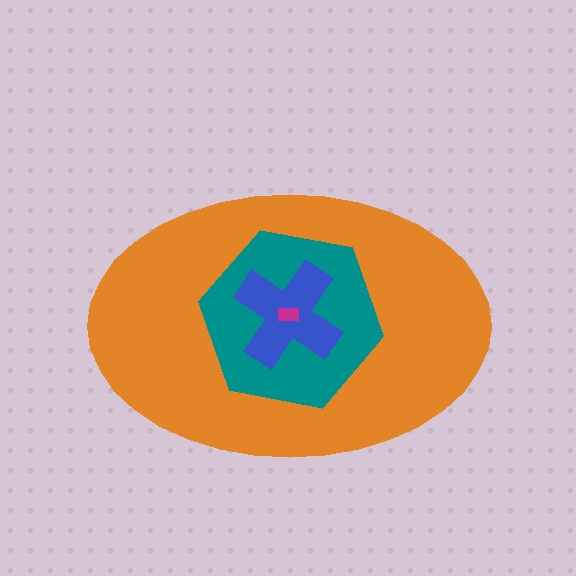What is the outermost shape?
The orange ellipse.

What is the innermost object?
The magenta rectangle.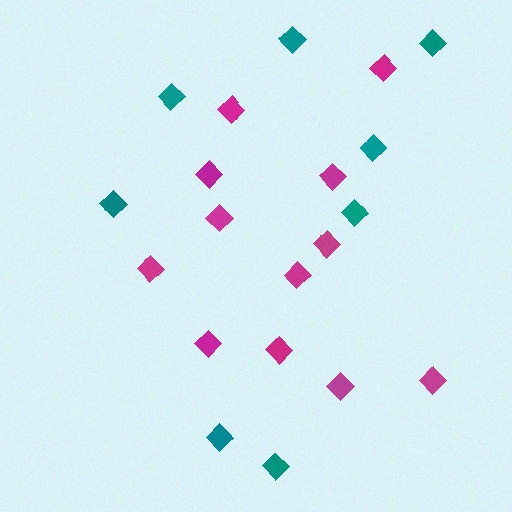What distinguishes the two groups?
There are 2 groups: one group of magenta diamonds (12) and one group of teal diamonds (8).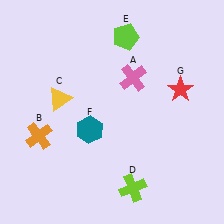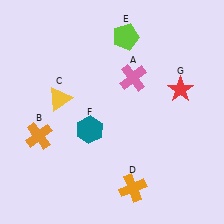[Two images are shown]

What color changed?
The cross (D) changed from lime in Image 1 to orange in Image 2.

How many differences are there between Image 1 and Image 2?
There is 1 difference between the two images.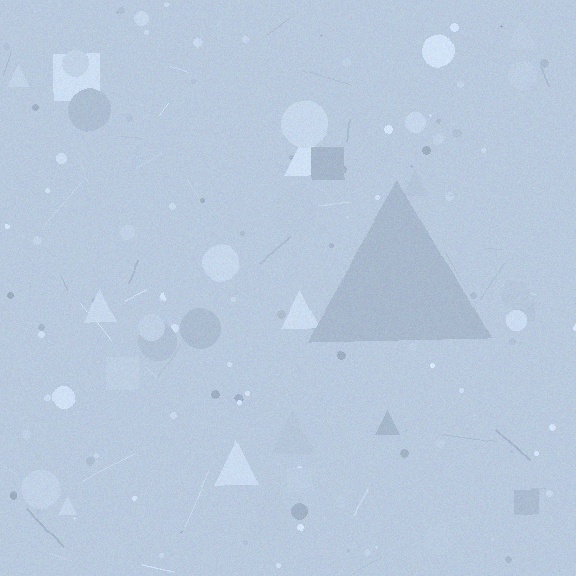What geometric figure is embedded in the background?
A triangle is embedded in the background.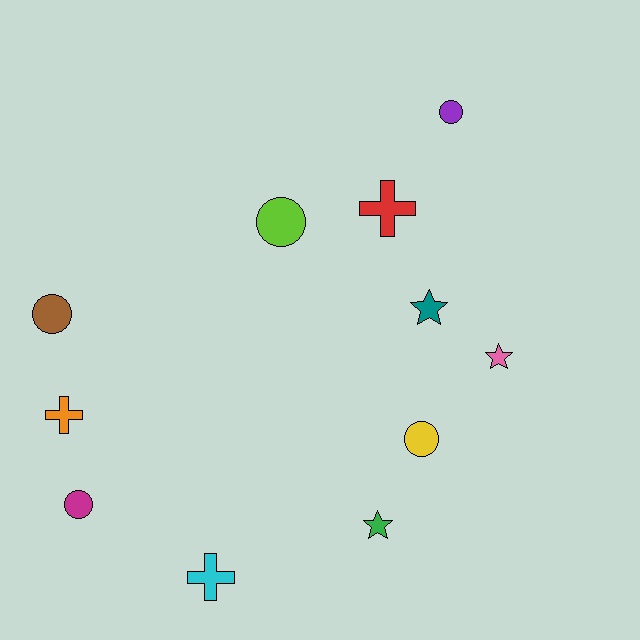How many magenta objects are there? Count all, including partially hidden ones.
There is 1 magenta object.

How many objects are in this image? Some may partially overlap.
There are 11 objects.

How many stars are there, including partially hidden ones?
There are 3 stars.